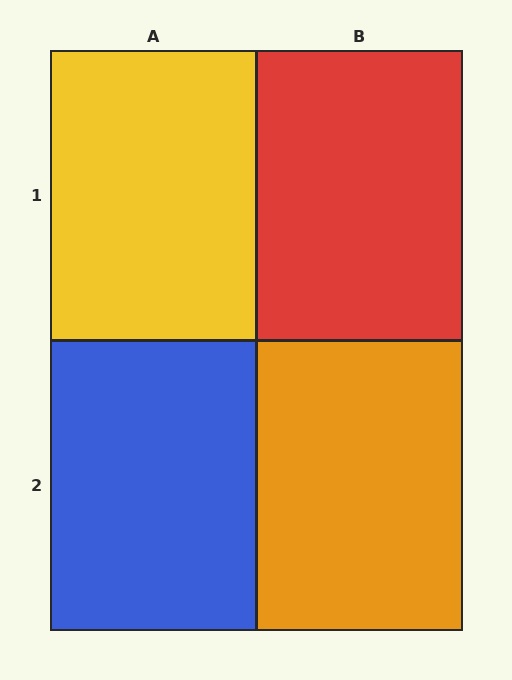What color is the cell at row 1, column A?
Yellow.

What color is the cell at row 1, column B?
Red.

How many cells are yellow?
1 cell is yellow.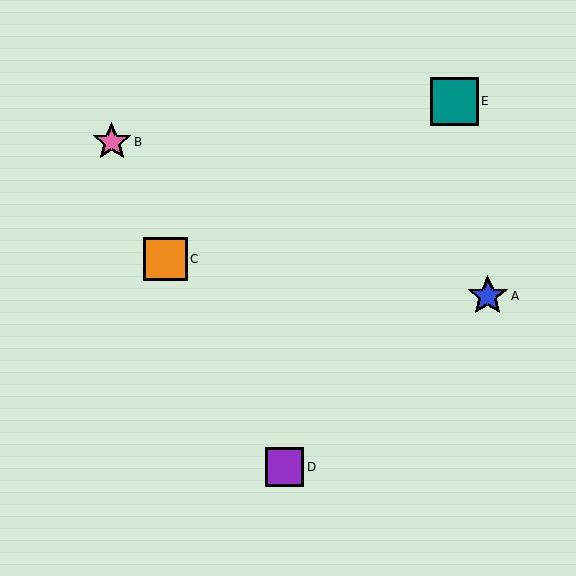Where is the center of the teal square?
The center of the teal square is at (454, 101).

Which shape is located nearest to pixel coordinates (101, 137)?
The pink star (labeled B) at (112, 142) is nearest to that location.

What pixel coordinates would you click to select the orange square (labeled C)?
Click at (165, 259) to select the orange square C.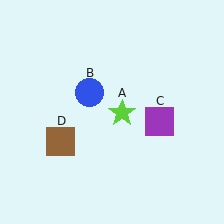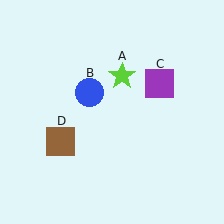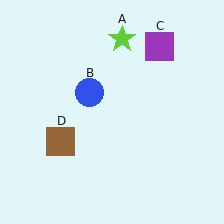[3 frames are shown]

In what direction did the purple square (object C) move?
The purple square (object C) moved up.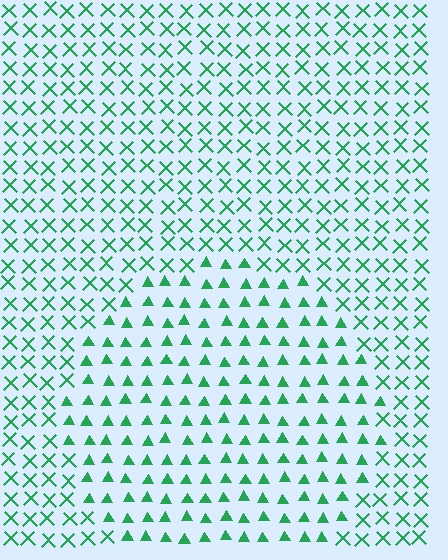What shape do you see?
I see a circle.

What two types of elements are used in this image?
The image uses triangles inside the circle region and X marks outside it.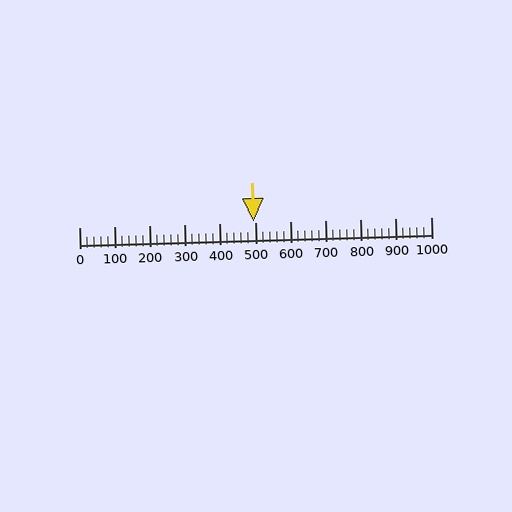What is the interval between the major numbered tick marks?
The major tick marks are spaced 100 units apart.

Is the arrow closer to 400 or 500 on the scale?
The arrow is closer to 500.